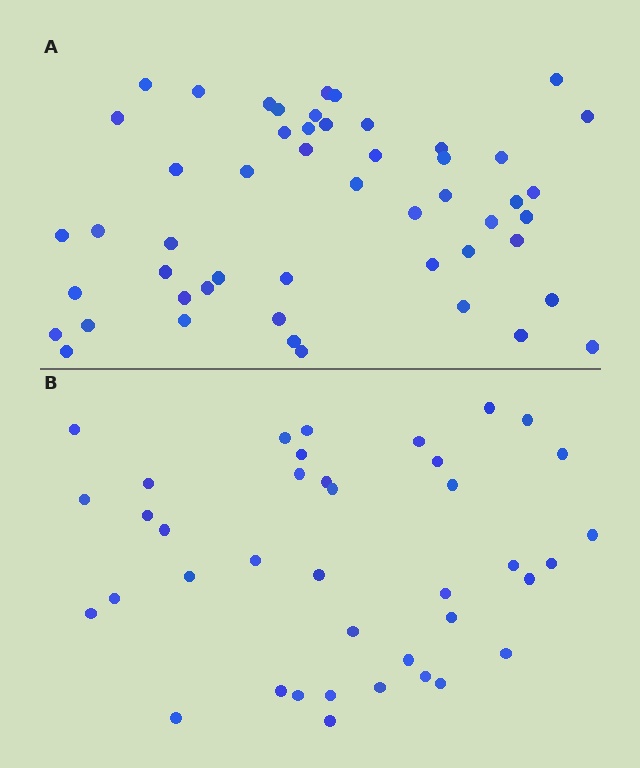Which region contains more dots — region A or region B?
Region A (the top region) has more dots.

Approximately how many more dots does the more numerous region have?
Region A has roughly 12 or so more dots than region B.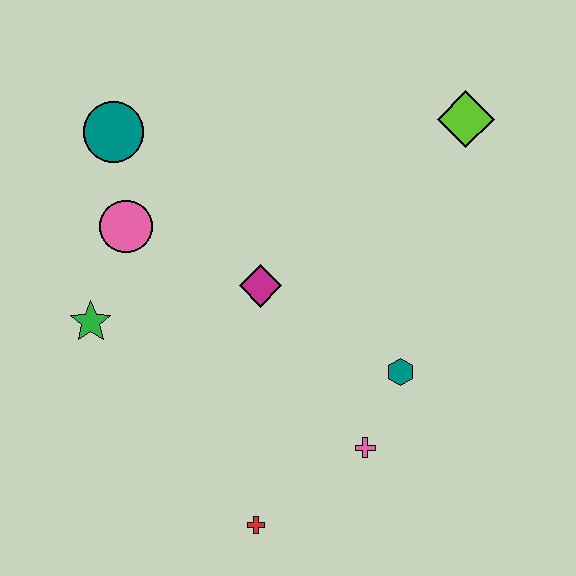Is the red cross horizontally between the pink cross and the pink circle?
Yes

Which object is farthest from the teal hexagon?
The teal circle is farthest from the teal hexagon.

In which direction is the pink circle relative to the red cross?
The pink circle is above the red cross.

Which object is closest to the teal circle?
The pink circle is closest to the teal circle.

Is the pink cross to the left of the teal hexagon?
Yes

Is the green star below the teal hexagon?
No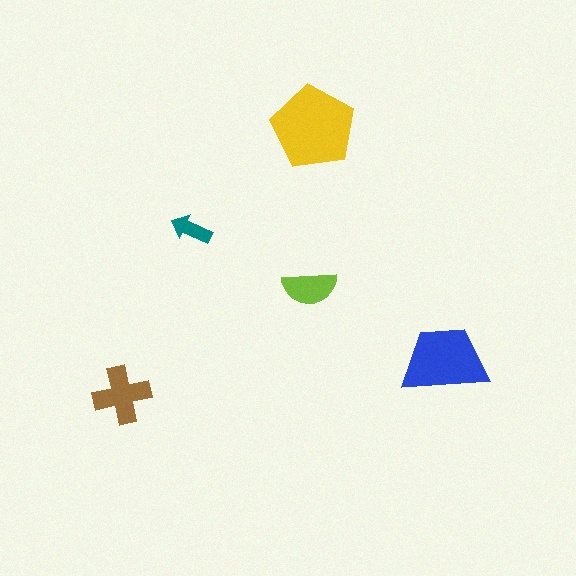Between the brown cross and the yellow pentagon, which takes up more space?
The yellow pentagon.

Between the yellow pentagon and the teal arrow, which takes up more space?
The yellow pentagon.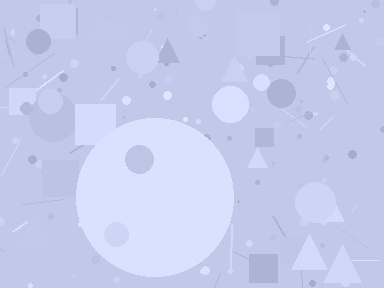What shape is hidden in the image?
A circle is hidden in the image.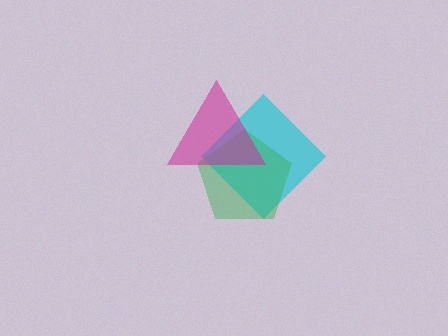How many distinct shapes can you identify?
There are 3 distinct shapes: a cyan diamond, a green pentagon, a magenta triangle.